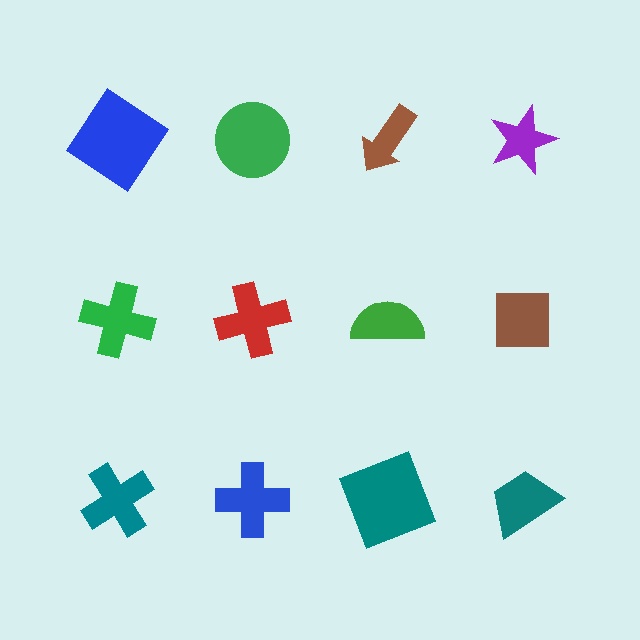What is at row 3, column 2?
A blue cross.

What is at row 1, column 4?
A purple star.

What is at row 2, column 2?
A red cross.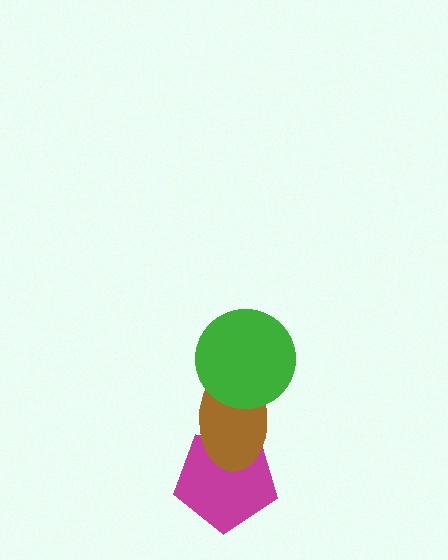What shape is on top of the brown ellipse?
The green circle is on top of the brown ellipse.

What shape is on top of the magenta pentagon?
The brown ellipse is on top of the magenta pentagon.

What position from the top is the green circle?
The green circle is 1st from the top.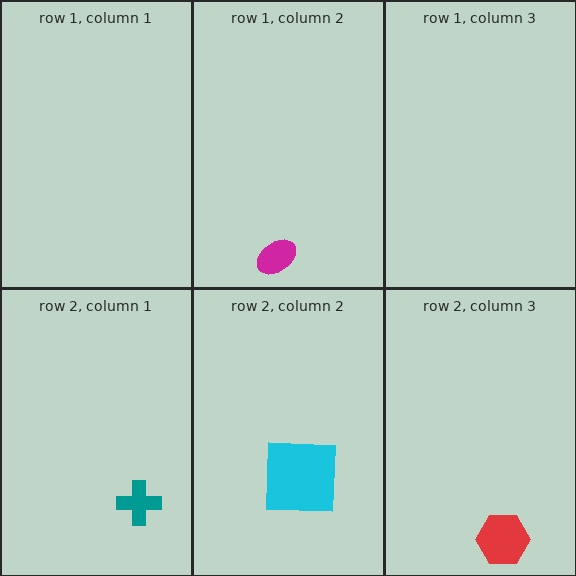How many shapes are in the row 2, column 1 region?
1.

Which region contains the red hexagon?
The row 2, column 3 region.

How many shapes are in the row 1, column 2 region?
1.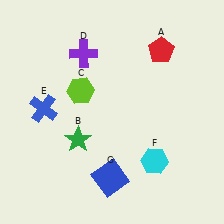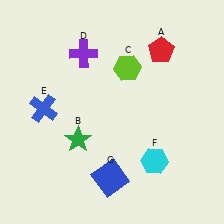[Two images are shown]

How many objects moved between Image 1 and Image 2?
1 object moved between the two images.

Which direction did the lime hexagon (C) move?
The lime hexagon (C) moved right.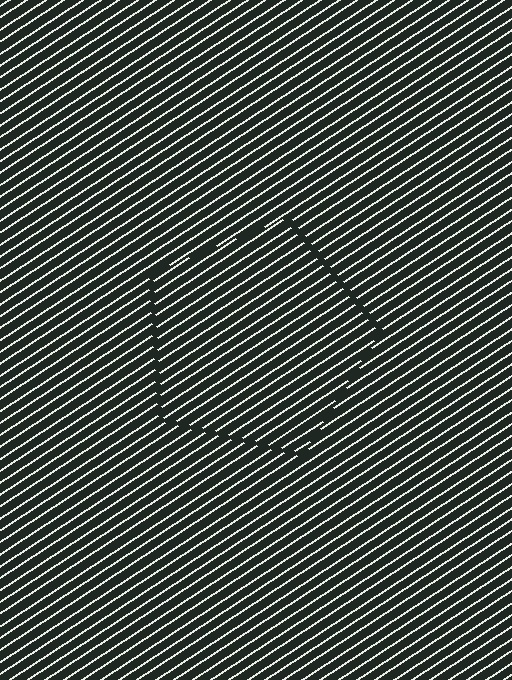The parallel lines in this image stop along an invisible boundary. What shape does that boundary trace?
An illusory pentagon. The interior of the shape contains the same grating, shifted by half a period — the contour is defined by the phase discontinuity where line-ends from the inner and outer gratings abut.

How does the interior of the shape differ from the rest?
The interior of the shape contains the same grating, shifted by half a period — the contour is defined by the phase discontinuity where line-ends from the inner and outer gratings abut.